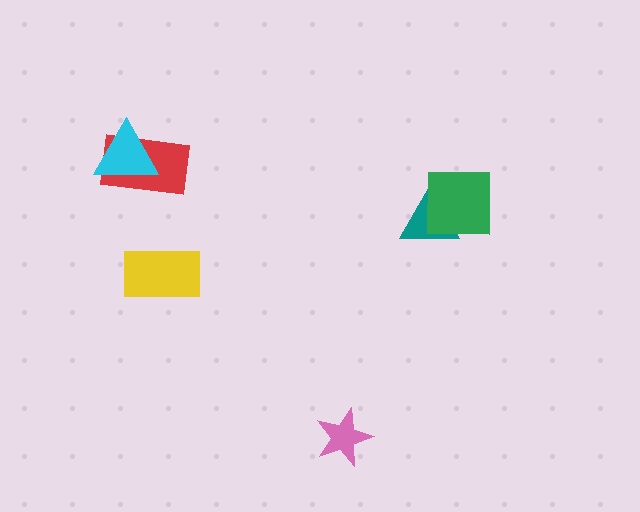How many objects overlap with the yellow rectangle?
0 objects overlap with the yellow rectangle.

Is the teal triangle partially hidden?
Yes, it is partially covered by another shape.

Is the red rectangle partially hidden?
Yes, it is partially covered by another shape.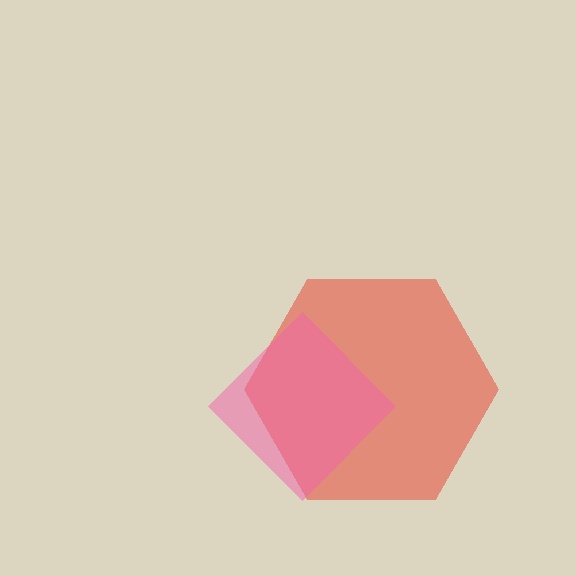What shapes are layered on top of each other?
The layered shapes are: a red hexagon, a pink diamond.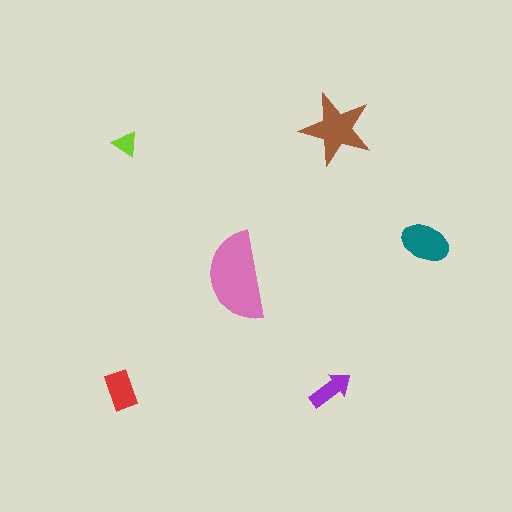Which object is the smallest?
The lime triangle.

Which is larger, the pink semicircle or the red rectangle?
The pink semicircle.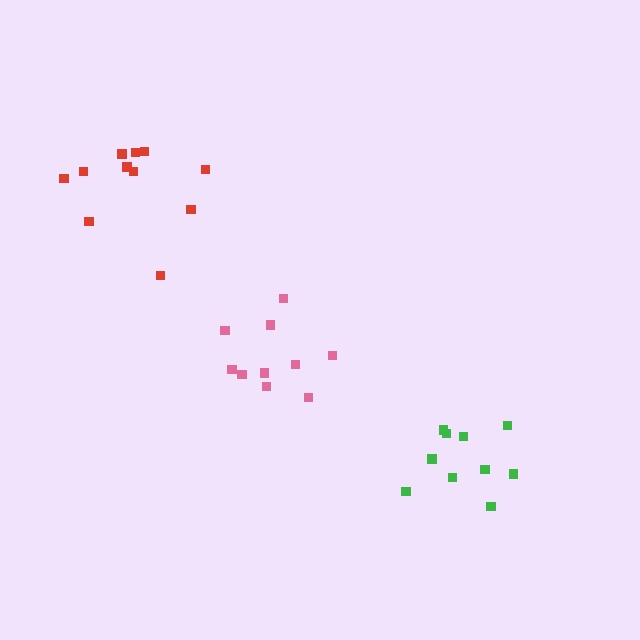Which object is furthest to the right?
The green cluster is rightmost.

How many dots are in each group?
Group 1: 10 dots, Group 2: 10 dots, Group 3: 11 dots (31 total).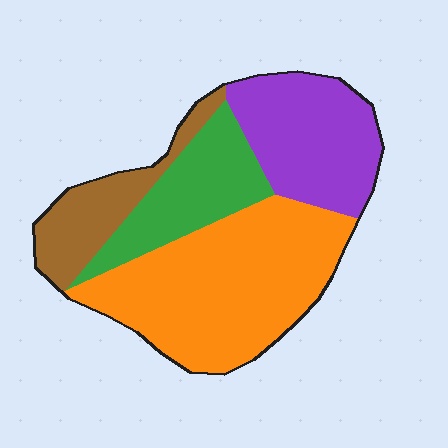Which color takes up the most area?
Orange, at roughly 45%.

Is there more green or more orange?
Orange.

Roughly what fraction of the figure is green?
Green covers about 20% of the figure.